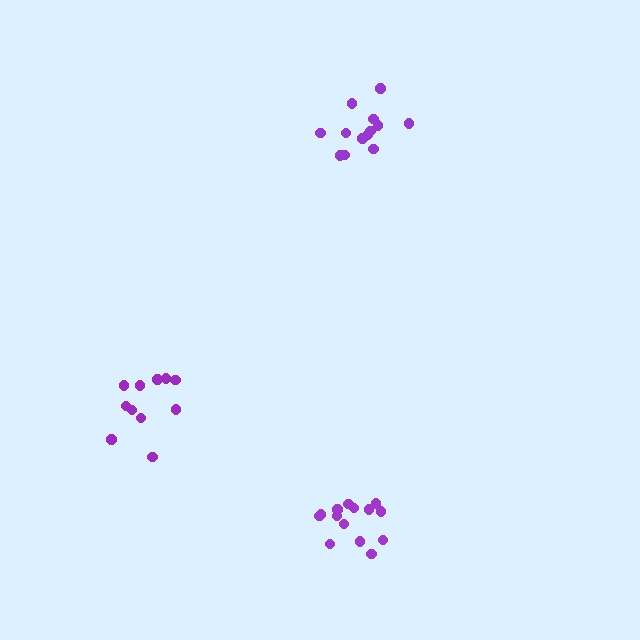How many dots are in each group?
Group 1: 13 dots, Group 2: 11 dots, Group 3: 14 dots (38 total).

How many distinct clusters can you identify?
There are 3 distinct clusters.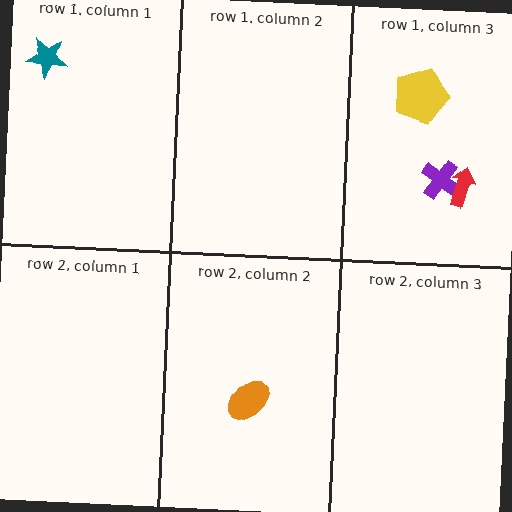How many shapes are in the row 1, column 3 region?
3.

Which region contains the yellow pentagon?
The row 1, column 3 region.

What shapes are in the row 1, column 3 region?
The yellow pentagon, the purple cross, the red arrow.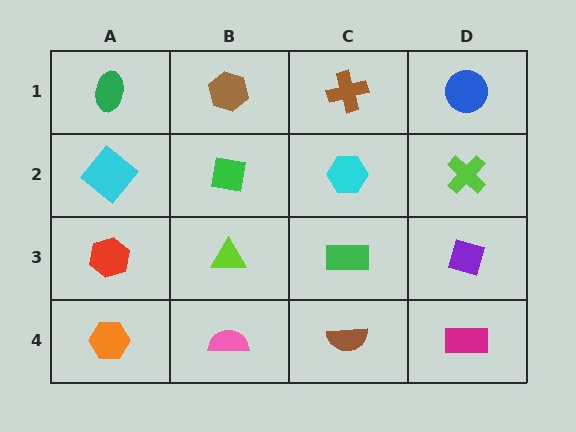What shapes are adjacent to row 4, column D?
A purple diamond (row 3, column D), a brown semicircle (row 4, column C).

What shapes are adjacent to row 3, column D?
A lime cross (row 2, column D), a magenta rectangle (row 4, column D), a green rectangle (row 3, column C).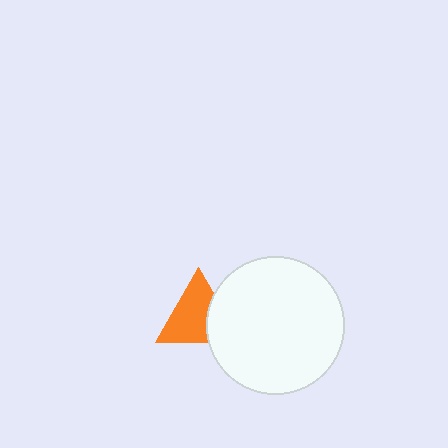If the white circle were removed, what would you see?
You would see the complete orange triangle.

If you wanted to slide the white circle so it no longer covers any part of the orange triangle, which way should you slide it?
Slide it right — that is the most direct way to separate the two shapes.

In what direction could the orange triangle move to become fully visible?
The orange triangle could move left. That would shift it out from behind the white circle entirely.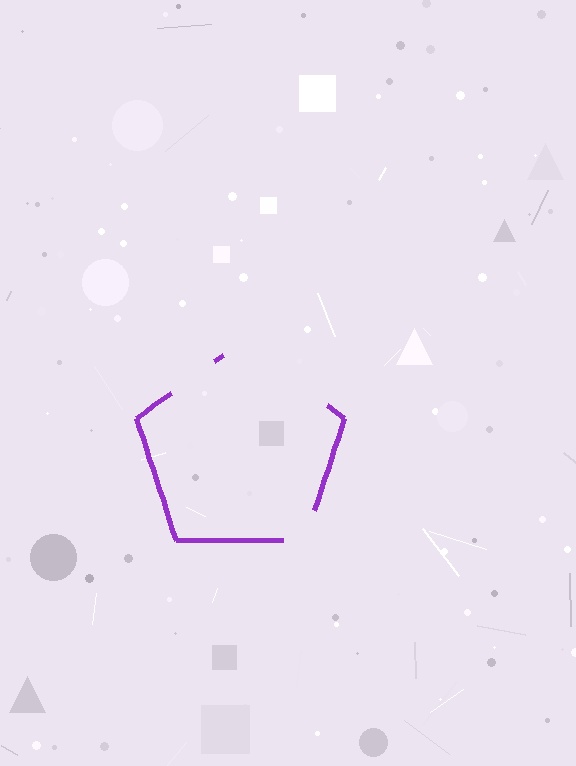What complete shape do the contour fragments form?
The contour fragments form a pentagon.